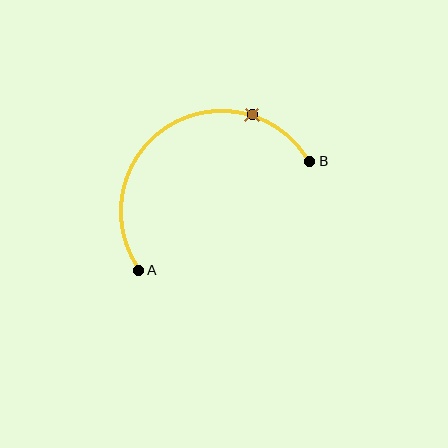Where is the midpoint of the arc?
The arc midpoint is the point on the curve farthest from the straight line joining A and B. It sits above that line.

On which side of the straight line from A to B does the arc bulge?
The arc bulges above the straight line connecting A and B.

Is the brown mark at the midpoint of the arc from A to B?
No. The brown mark lies on the arc but is closer to endpoint B. The arc midpoint would be at the point on the curve equidistant along the arc from both A and B.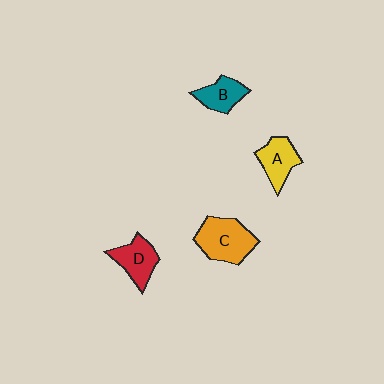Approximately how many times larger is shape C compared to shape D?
Approximately 1.4 times.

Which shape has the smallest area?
Shape B (teal).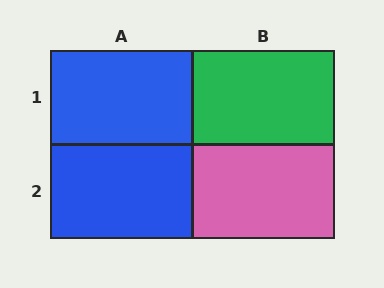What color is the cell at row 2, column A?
Blue.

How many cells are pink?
1 cell is pink.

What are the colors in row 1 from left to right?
Blue, green.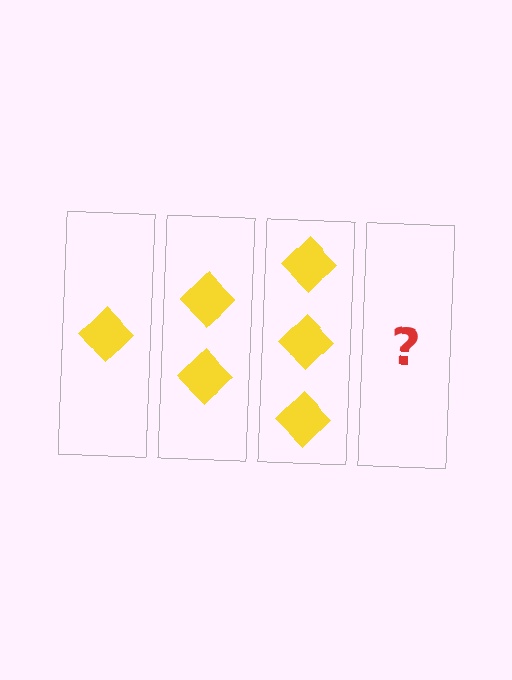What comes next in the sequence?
The next element should be 4 diamonds.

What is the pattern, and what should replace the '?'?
The pattern is that each step adds one more diamond. The '?' should be 4 diamonds.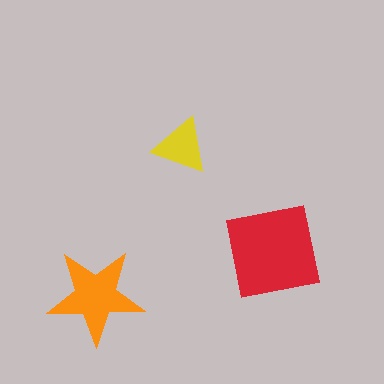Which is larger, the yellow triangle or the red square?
The red square.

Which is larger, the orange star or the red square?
The red square.